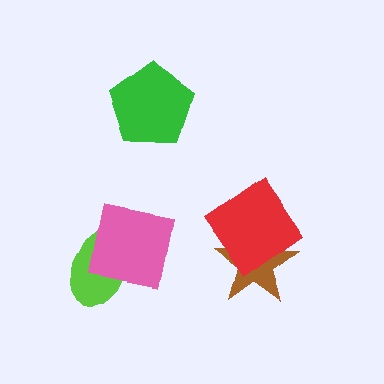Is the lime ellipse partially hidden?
Yes, it is partially covered by another shape.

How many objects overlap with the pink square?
1 object overlaps with the pink square.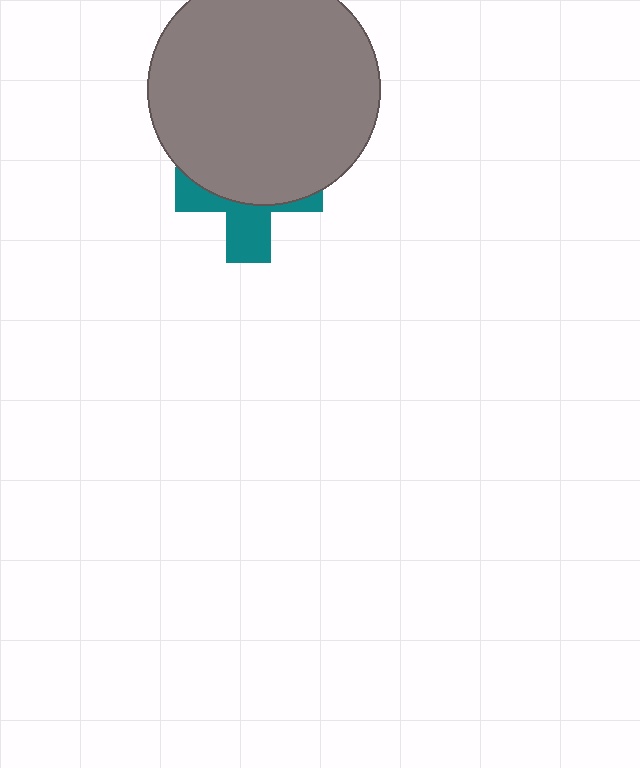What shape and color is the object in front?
The object in front is a gray circle.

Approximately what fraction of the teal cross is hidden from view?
Roughly 59% of the teal cross is hidden behind the gray circle.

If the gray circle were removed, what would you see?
You would see the complete teal cross.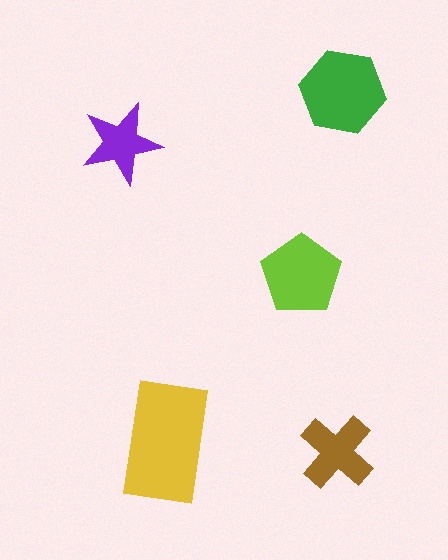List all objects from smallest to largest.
The purple star, the brown cross, the lime pentagon, the green hexagon, the yellow rectangle.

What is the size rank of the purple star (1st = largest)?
5th.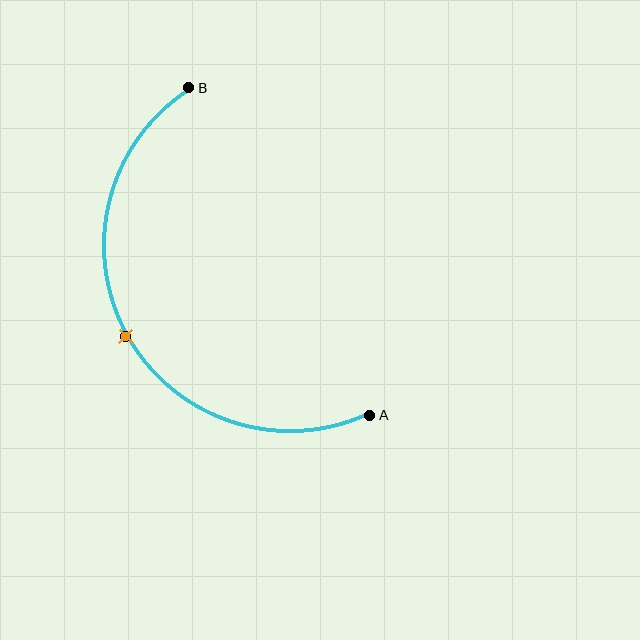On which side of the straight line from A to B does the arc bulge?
The arc bulges to the left of the straight line connecting A and B.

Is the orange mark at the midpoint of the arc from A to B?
Yes. The orange mark lies on the arc at equal arc-length from both A and B — it is the arc midpoint.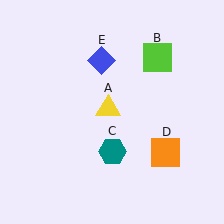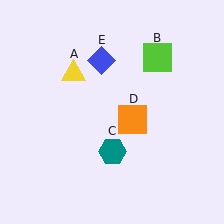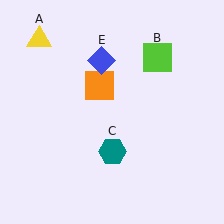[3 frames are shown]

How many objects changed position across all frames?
2 objects changed position: yellow triangle (object A), orange square (object D).